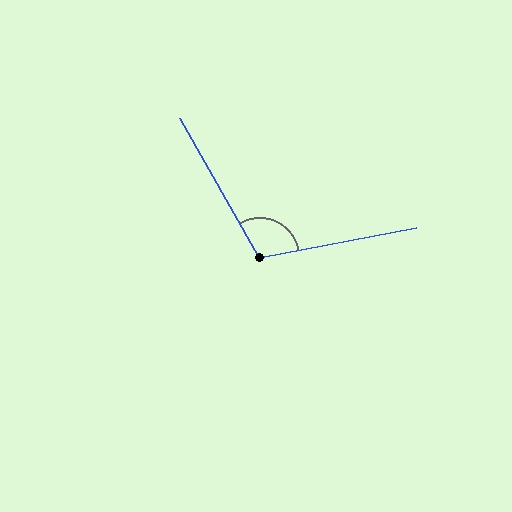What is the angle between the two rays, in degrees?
Approximately 109 degrees.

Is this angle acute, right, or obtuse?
It is obtuse.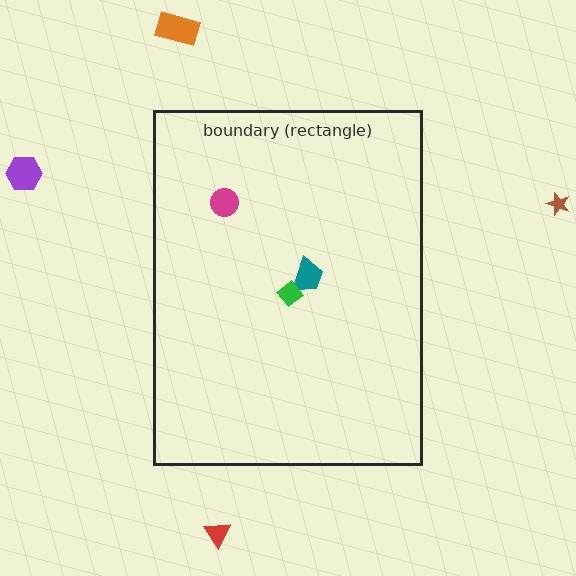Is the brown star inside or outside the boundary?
Outside.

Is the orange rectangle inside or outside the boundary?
Outside.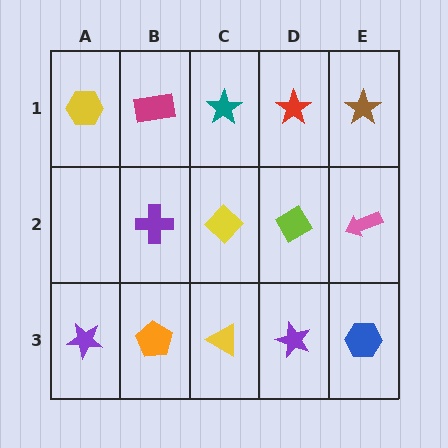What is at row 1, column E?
A brown star.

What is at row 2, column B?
A purple cross.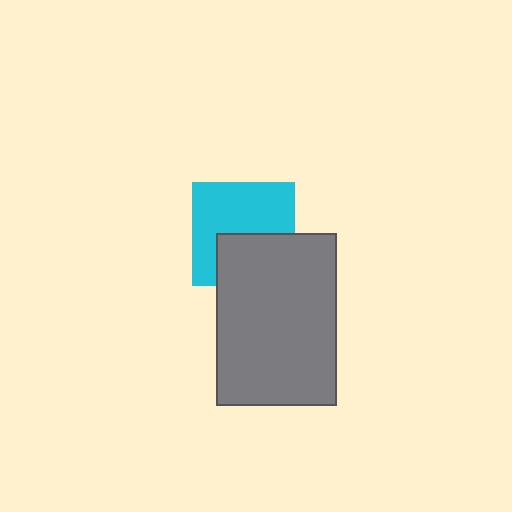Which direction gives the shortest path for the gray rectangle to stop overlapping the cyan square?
Moving down gives the shortest separation.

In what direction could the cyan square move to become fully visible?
The cyan square could move up. That would shift it out from behind the gray rectangle entirely.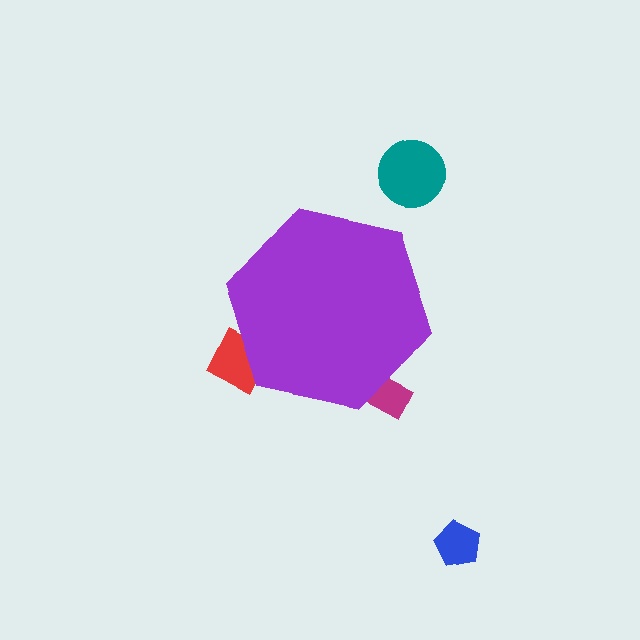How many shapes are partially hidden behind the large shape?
2 shapes are partially hidden.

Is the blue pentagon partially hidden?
No, the blue pentagon is fully visible.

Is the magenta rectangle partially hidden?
Yes, the magenta rectangle is partially hidden behind the purple hexagon.